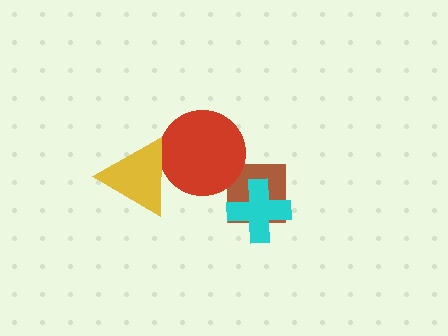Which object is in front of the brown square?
The cyan cross is in front of the brown square.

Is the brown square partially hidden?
Yes, it is partially covered by another shape.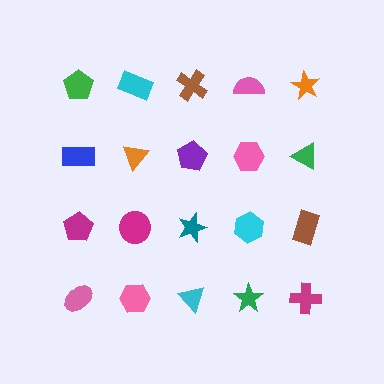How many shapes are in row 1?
5 shapes.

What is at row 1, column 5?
An orange star.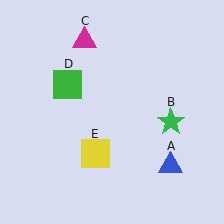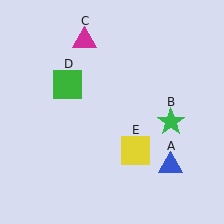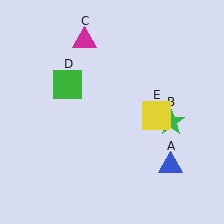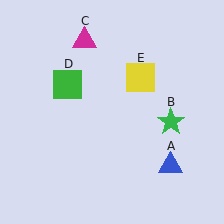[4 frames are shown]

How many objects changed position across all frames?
1 object changed position: yellow square (object E).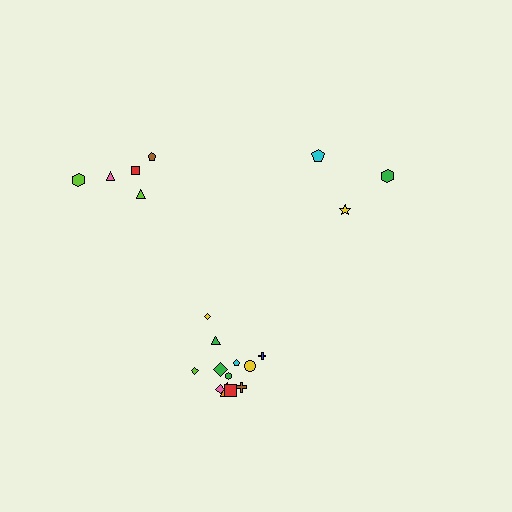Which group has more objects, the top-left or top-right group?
The top-left group.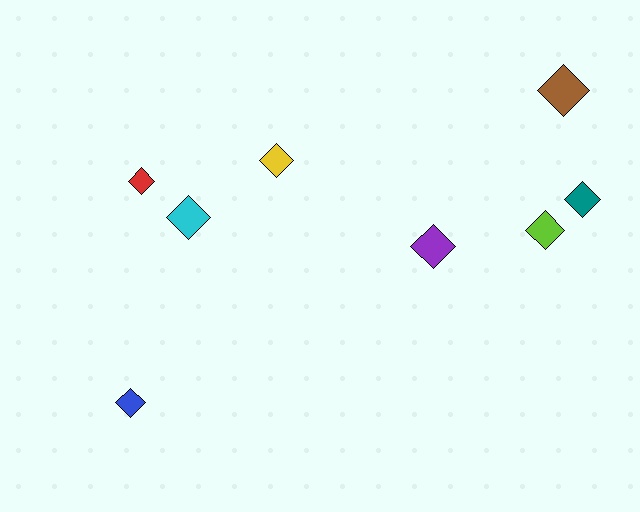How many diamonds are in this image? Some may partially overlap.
There are 8 diamonds.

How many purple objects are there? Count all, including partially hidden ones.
There is 1 purple object.